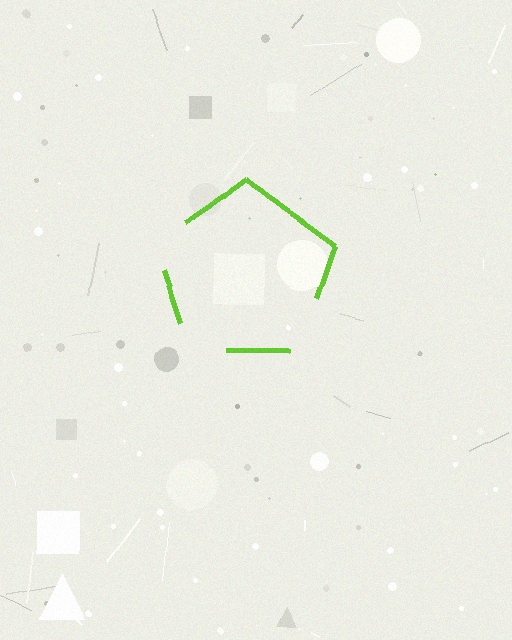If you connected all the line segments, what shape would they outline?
They would outline a pentagon.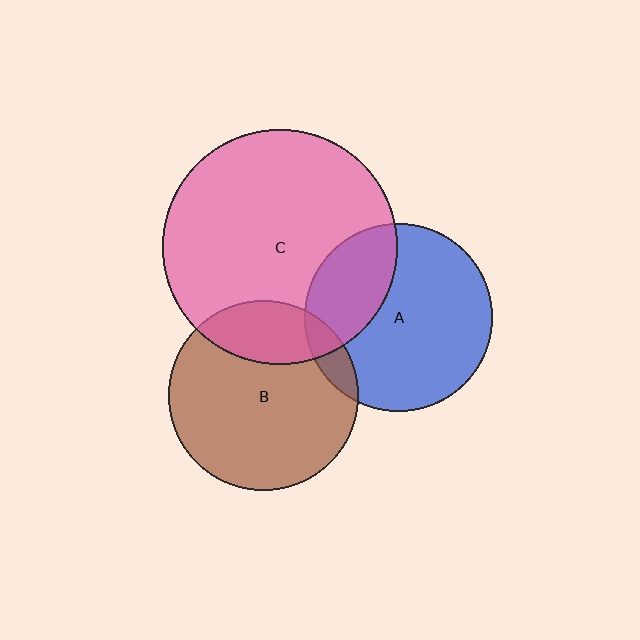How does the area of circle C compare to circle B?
Approximately 1.5 times.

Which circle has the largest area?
Circle C (pink).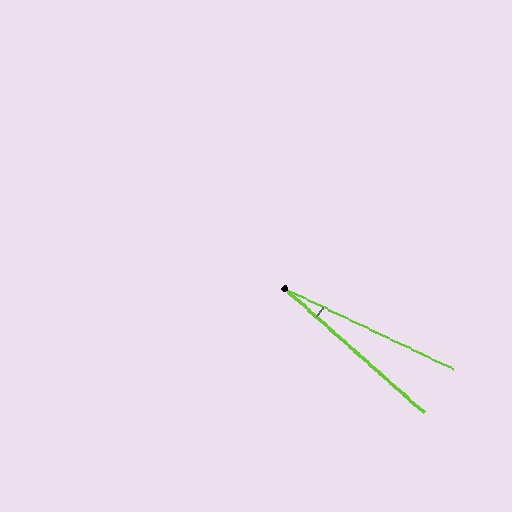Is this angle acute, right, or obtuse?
It is acute.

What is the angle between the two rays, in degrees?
Approximately 16 degrees.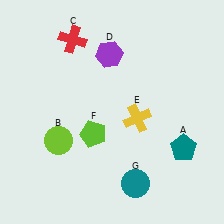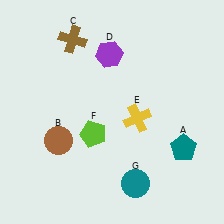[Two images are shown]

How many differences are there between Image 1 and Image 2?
There are 2 differences between the two images.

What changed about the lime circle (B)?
In Image 1, B is lime. In Image 2, it changed to brown.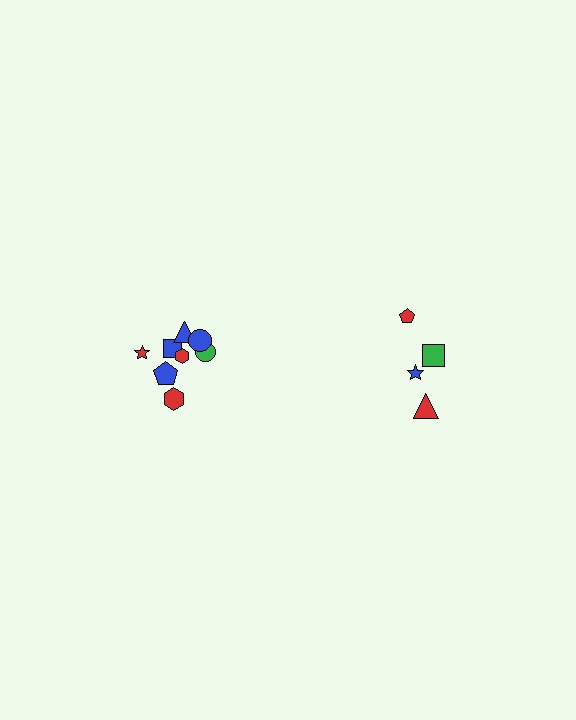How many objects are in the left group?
There are 8 objects.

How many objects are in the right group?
There are 4 objects.